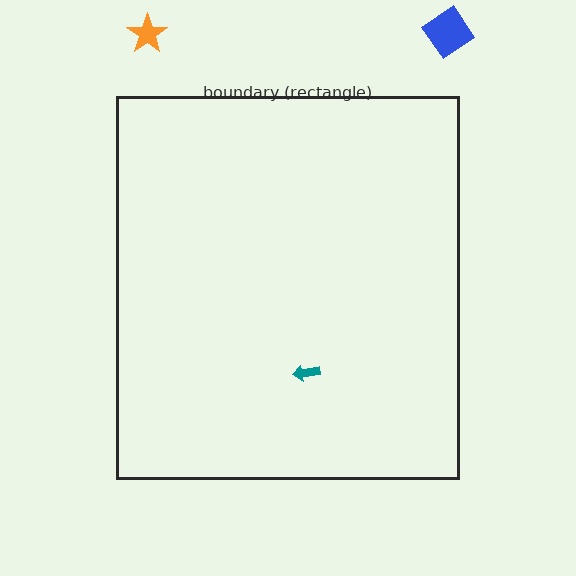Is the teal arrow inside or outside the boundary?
Inside.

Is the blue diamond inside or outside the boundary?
Outside.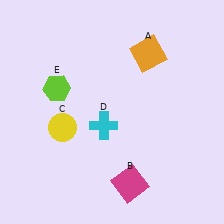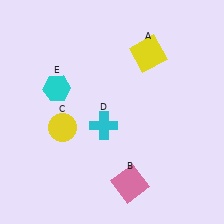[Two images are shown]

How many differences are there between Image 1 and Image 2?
There are 3 differences between the two images.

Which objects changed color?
A changed from orange to yellow. B changed from magenta to pink. E changed from lime to cyan.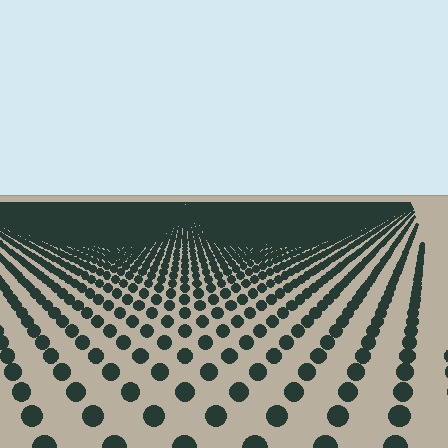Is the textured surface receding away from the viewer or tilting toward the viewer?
The surface is receding away from the viewer. Texture elements get smaller and denser toward the top.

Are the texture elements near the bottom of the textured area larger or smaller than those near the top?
Larger. Near the bottom, elements are closer to the viewer and appear at a bigger on-screen size.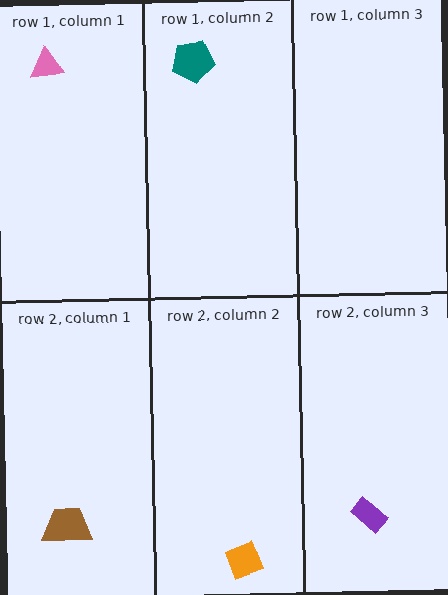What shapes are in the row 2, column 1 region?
The brown trapezoid.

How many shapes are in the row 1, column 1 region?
1.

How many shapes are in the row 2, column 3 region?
1.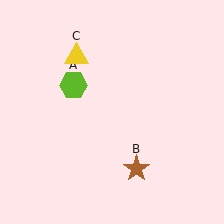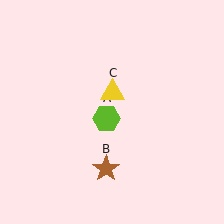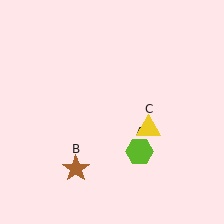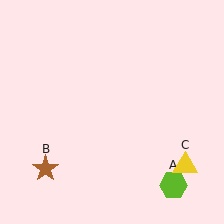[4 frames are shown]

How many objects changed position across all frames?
3 objects changed position: lime hexagon (object A), brown star (object B), yellow triangle (object C).